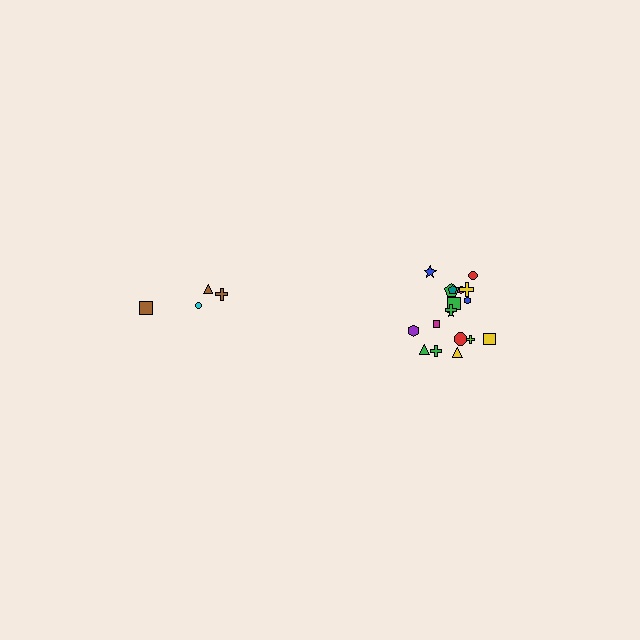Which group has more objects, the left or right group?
The right group.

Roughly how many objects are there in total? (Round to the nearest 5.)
Roughly 20 objects in total.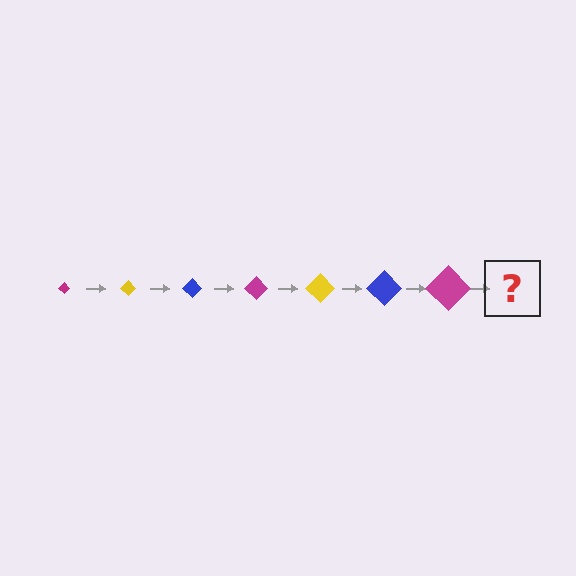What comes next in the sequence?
The next element should be a yellow diamond, larger than the previous one.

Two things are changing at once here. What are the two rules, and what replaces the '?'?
The two rules are that the diamond grows larger each step and the color cycles through magenta, yellow, and blue. The '?' should be a yellow diamond, larger than the previous one.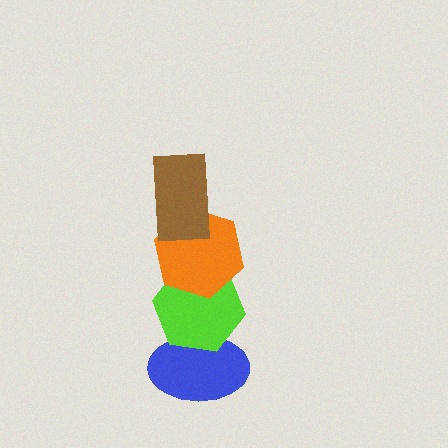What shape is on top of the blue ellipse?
The lime hexagon is on top of the blue ellipse.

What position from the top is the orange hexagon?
The orange hexagon is 2nd from the top.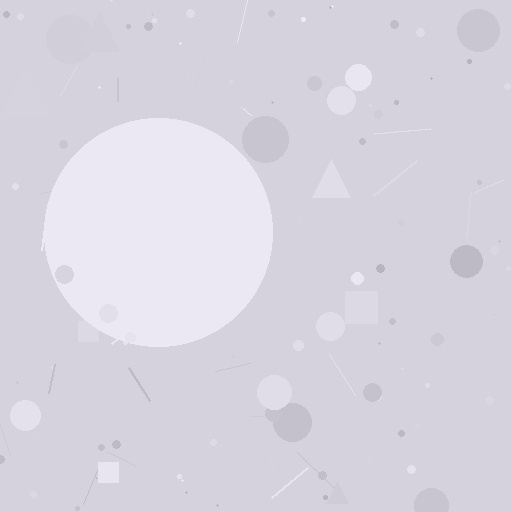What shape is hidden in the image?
A circle is hidden in the image.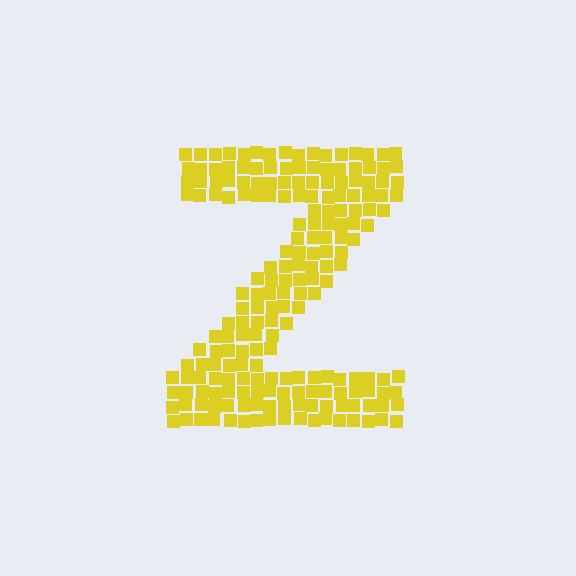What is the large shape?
The large shape is the letter Z.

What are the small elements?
The small elements are squares.